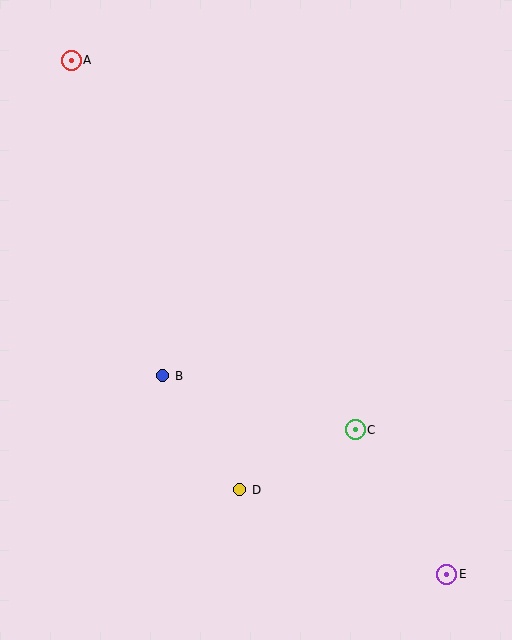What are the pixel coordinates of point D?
Point D is at (240, 490).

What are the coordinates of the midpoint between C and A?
The midpoint between C and A is at (213, 245).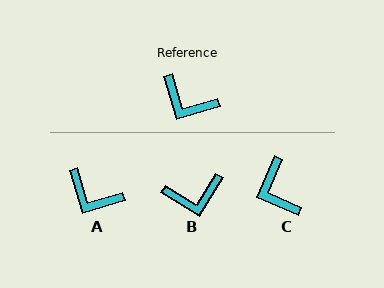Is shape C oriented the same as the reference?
No, it is off by about 40 degrees.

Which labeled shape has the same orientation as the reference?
A.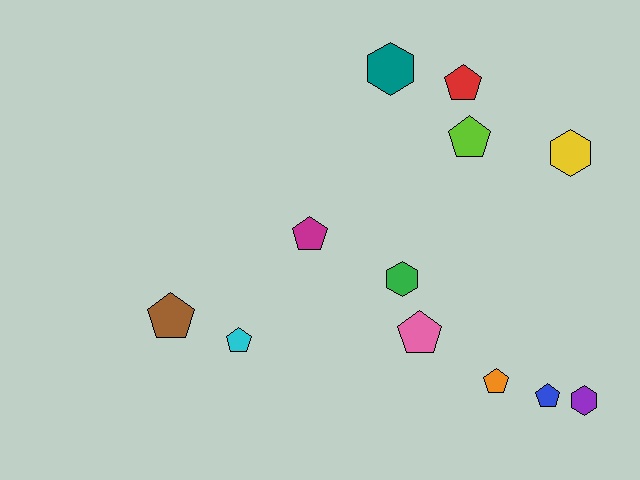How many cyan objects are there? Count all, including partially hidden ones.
There is 1 cyan object.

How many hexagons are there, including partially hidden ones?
There are 4 hexagons.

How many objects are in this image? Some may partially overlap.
There are 12 objects.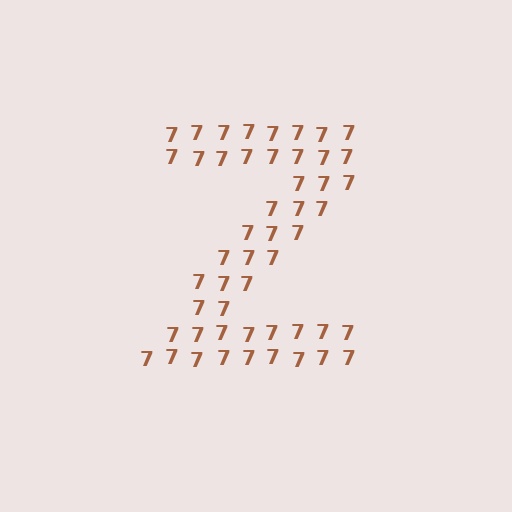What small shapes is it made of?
It is made of small digit 7's.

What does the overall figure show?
The overall figure shows the letter Z.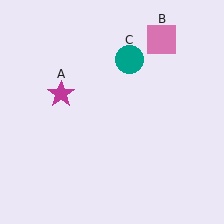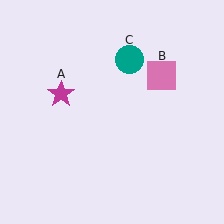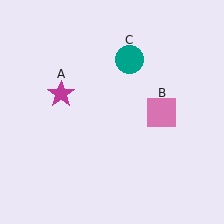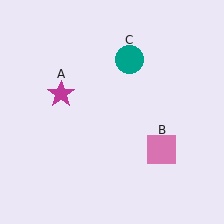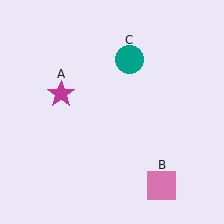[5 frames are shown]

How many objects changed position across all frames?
1 object changed position: pink square (object B).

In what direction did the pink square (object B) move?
The pink square (object B) moved down.